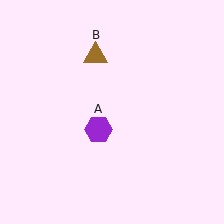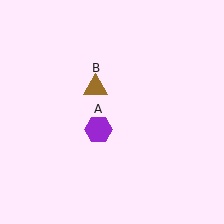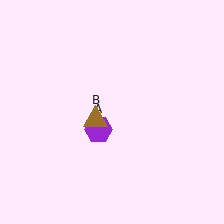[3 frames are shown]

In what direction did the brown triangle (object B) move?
The brown triangle (object B) moved down.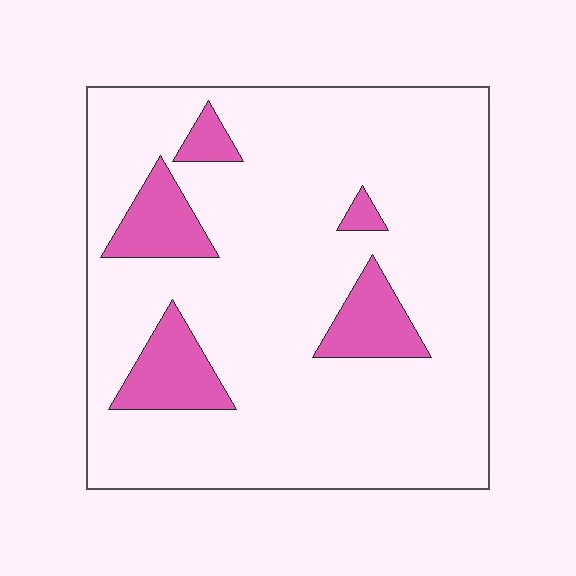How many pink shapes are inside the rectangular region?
5.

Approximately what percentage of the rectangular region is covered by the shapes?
Approximately 15%.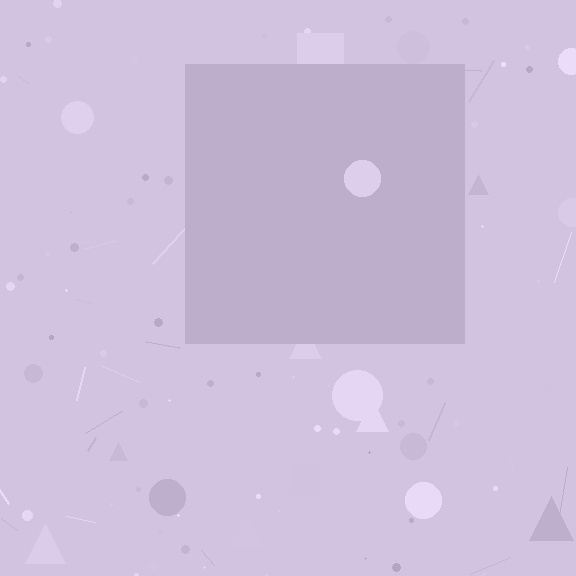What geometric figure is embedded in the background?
A square is embedded in the background.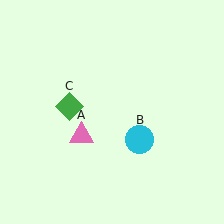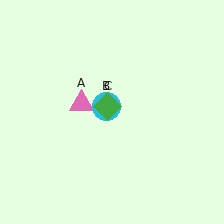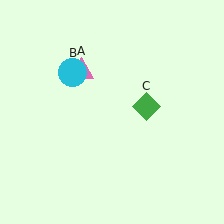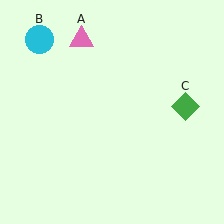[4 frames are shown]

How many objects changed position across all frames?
3 objects changed position: pink triangle (object A), cyan circle (object B), green diamond (object C).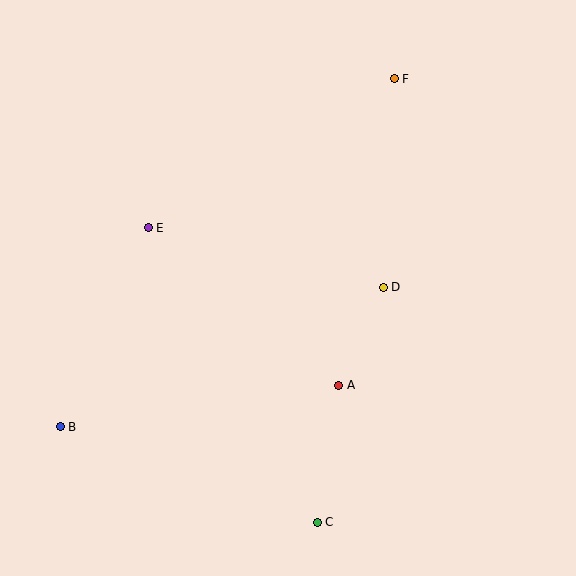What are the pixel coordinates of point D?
Point D is at (383, 287).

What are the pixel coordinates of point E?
Point E is at (148, 228).